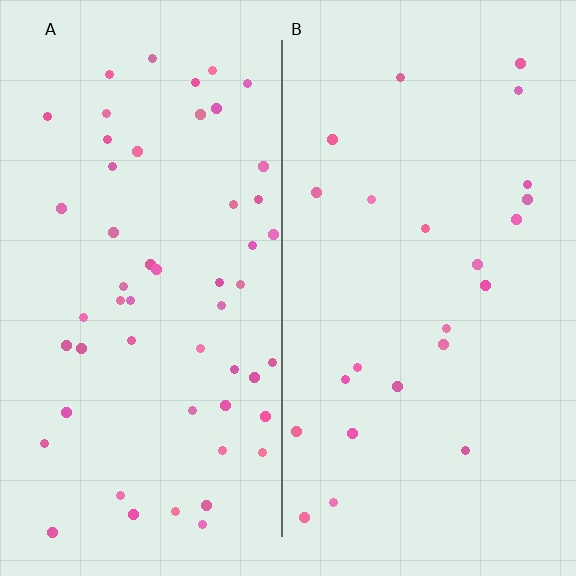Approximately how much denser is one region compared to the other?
Approximately 2.3× — region A over region B.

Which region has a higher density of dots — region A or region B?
A (the left).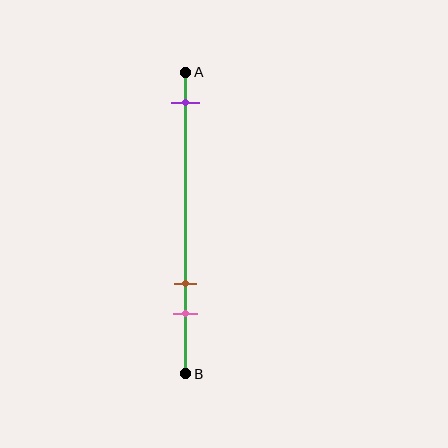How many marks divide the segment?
There are 3 marks dividing the segment.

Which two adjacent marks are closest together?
The brown and pink marks are the closest adjacent pair.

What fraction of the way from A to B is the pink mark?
The pink mark is approximately 80% (0.8) of the way from A to B.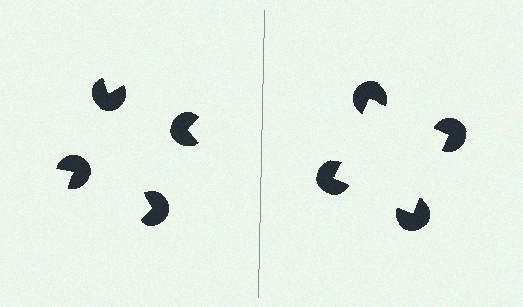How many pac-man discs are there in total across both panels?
8 — 4 on each side.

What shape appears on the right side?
An illusory square.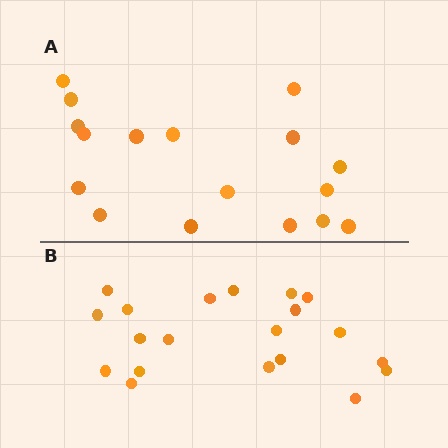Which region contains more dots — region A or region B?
Region B (the bottom region) has more dots.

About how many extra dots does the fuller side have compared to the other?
Region B has just a few more — roughly 2 or 3 more dots than region A.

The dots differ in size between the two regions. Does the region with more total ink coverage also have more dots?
No. Region A has more total ink coverage because its dots are larger, but region B actually contains more individual dots. Total area can be misleading — the number of items is what matters here.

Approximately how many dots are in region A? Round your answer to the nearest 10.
About 20 dots. (The exact count is 17, which rounds to 20.)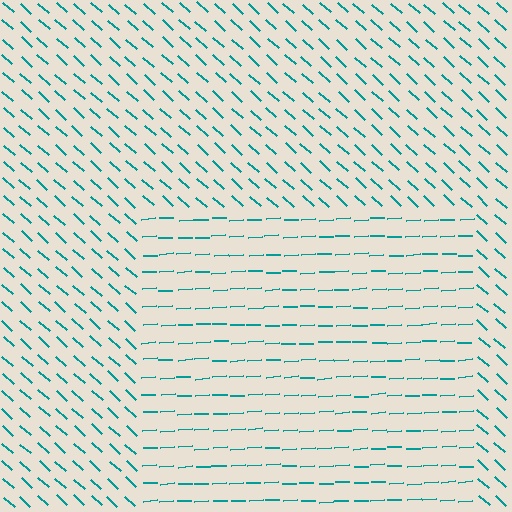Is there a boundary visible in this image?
Yes, there is a texture boundary formed by a change in line orientation.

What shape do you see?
I see a rectangle.